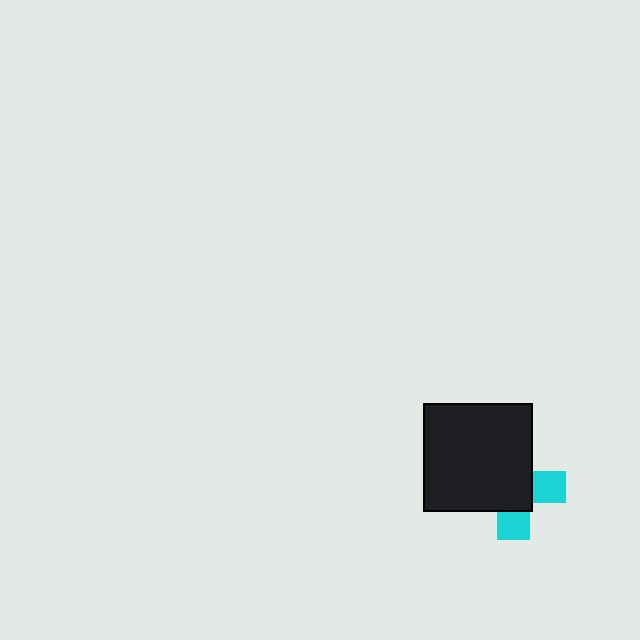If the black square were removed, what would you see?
You would see the complete cyan cross.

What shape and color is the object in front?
The object in front is a black square.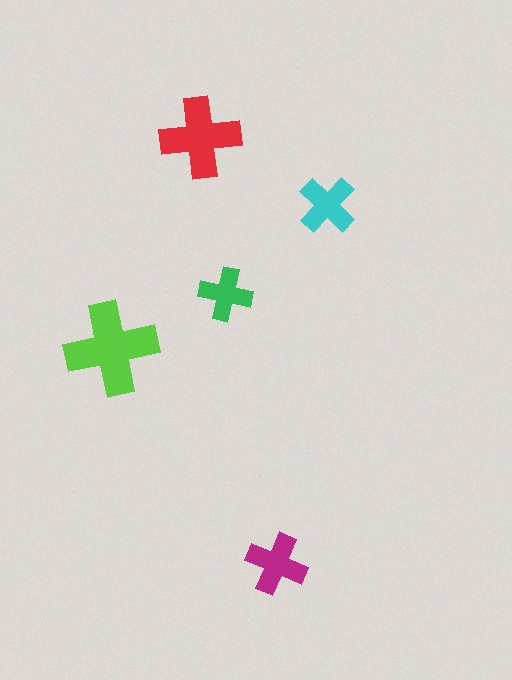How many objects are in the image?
There are 5 objects in the image.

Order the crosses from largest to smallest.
the lime one, the red one, the magenta one, the cyan one, the green one.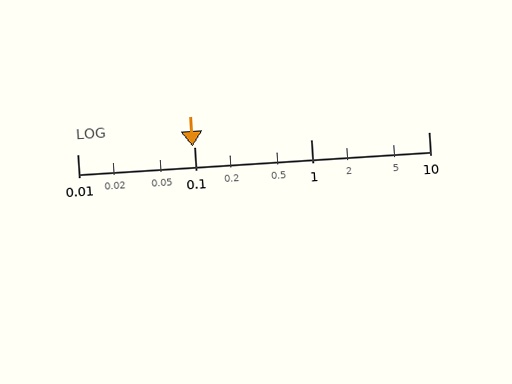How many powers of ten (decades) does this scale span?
The scale spans 3 decades, from 0.01 to 10.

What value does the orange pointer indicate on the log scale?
The pointer indicates approximately 0.097.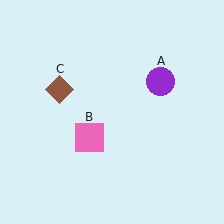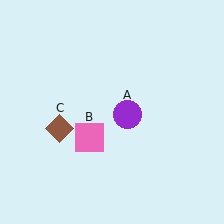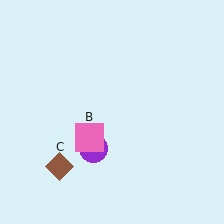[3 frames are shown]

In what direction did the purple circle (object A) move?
The purple circle (object A) moved down and to the left.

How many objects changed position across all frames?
2 objects changed position: purple circle (object A), brown diamond (object C).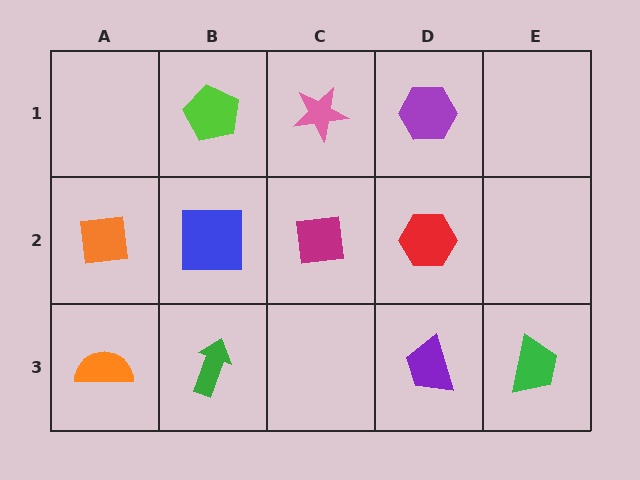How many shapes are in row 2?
4 shapes.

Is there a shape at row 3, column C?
No, that cell is empty.